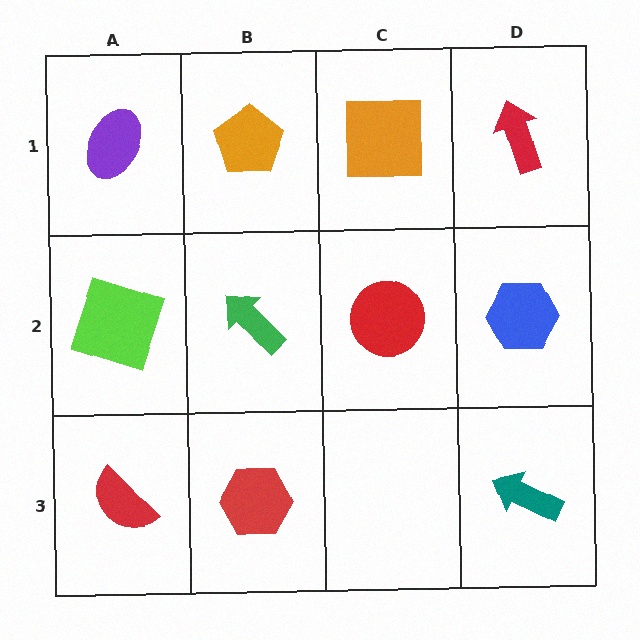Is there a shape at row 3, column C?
No, that cell is empty.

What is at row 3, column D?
A teal arrow.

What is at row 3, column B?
A red hexagon.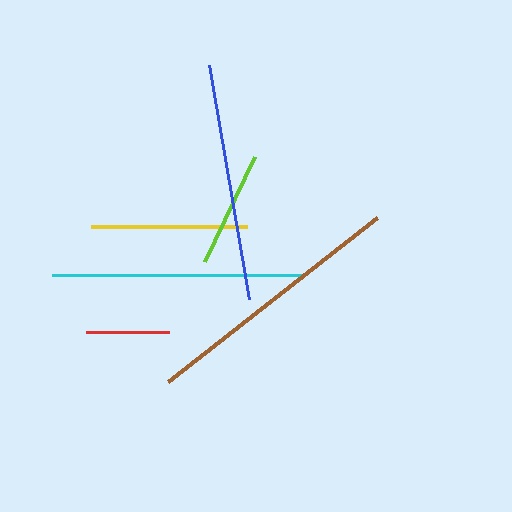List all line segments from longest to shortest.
From longest to shortest: brown, cyan, blue, yellow, lime, red.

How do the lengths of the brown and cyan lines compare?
The brown and cyan lines are approximately the same length.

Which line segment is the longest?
The brown line is the longest at approximately 266 pixels.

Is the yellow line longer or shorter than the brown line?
The brown line is longer than the yellow line.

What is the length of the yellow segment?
The yellow segment is approximately 156 pixels long.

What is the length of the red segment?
The red segment is approximately 84 pixels long.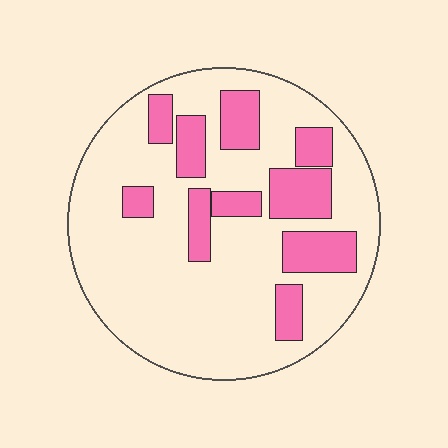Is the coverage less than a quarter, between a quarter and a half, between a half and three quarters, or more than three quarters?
Less than a quarter.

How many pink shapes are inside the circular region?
10.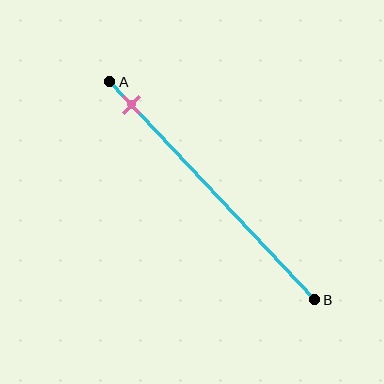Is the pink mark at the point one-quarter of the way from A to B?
No, the mark is at about 10% from A, not at the 25% one-quarter point.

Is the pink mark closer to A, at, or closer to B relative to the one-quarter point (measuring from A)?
The pink mark is closer to point A than the one-quarter point of segment AB.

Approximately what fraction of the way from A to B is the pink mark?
The pink mark is approximately 10% of the way from A to B.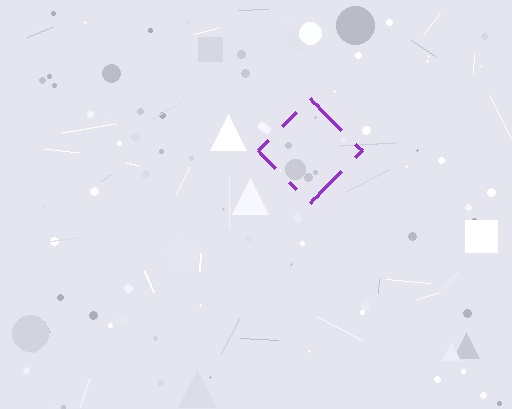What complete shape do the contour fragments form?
The contour fragments form a diamond.